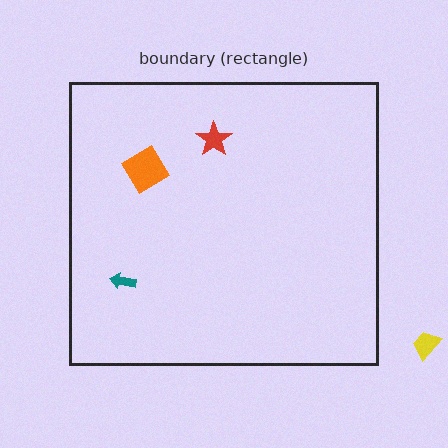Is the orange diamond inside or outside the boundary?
Inside.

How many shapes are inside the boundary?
3 inside, 1 outside.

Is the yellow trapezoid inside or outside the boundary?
Outside.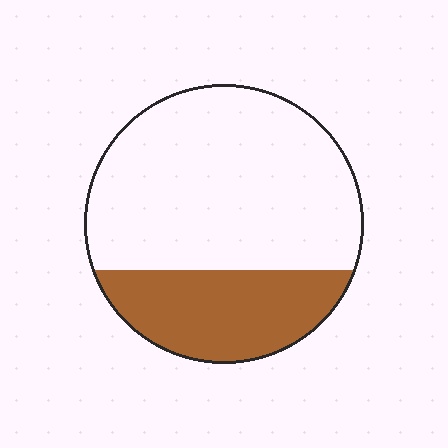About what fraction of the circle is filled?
About one third (1/3).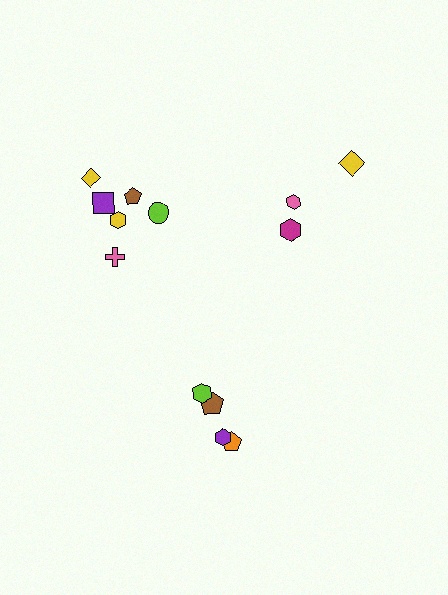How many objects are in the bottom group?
There are 4 objects.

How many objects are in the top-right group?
There are 3 objects.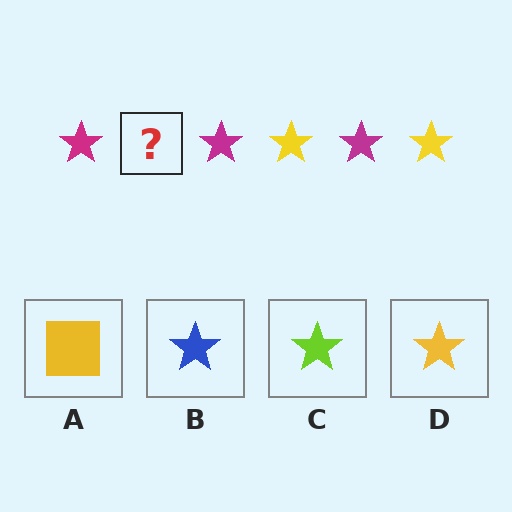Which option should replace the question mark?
Option D.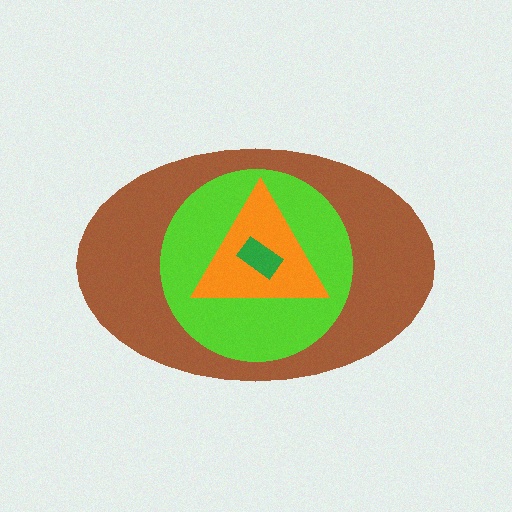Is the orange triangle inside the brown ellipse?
Yes.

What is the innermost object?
The green rectangle.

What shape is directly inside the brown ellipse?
The lime circle.